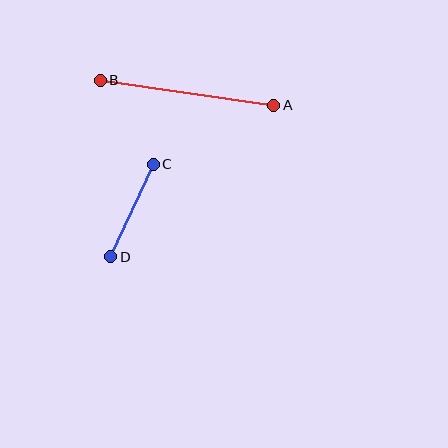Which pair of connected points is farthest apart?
Points A and B are farthest apart.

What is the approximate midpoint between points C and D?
The midpoint is at approximately (132, 211) pixels.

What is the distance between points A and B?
The distance is approximately 175 pixels.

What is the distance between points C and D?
The distance is approximately 102 pixels.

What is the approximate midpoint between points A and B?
The midpoint is at approximately (187, 93) pixels.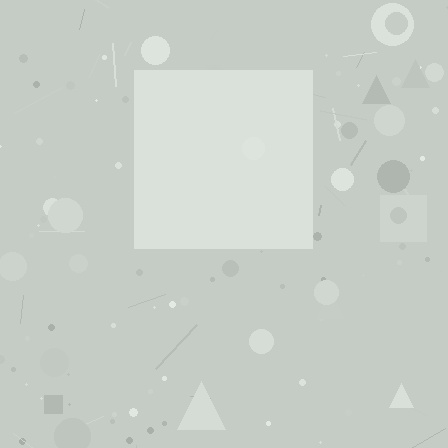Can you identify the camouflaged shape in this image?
The camouflaged shape is a square.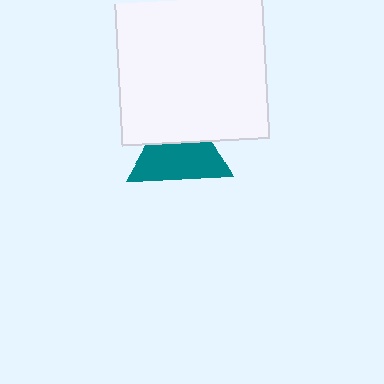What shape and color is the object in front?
The object in front is a white square.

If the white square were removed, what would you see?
You would see the complete teal triangle.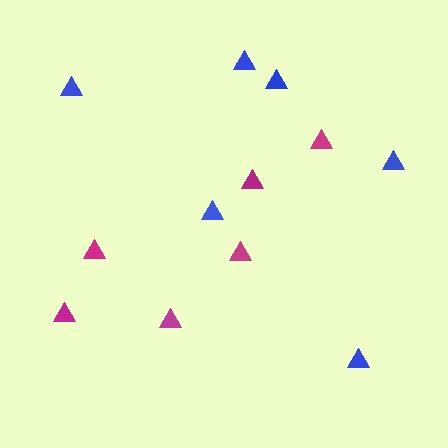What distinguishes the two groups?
There are 2 groups: one group of blue triangles (6) and one group of magenta triangles (6).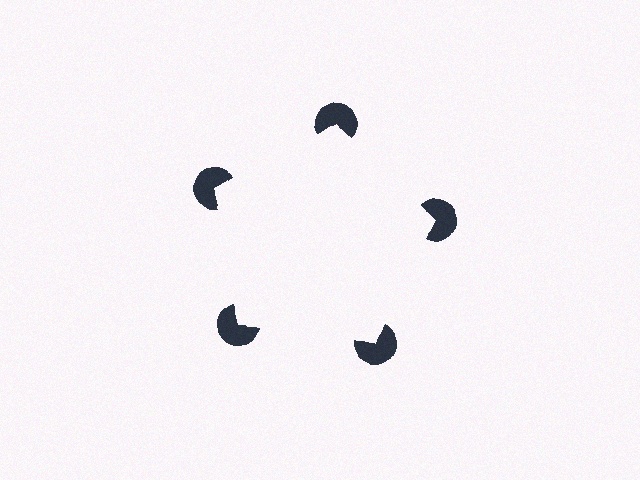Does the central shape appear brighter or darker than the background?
It typically appears slightly brighter than the background, even though no actual brightness change is drawn.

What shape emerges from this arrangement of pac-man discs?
An illusory pentagon — its edges are inferred from the aligned wedge cuts in the pac-man discs, not physically drawn.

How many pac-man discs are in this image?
There are 5 — one at each vertex of the illusory pentagon.